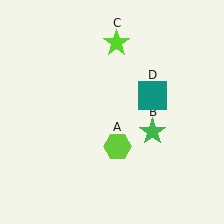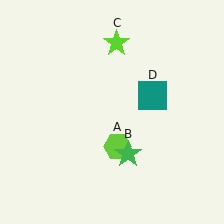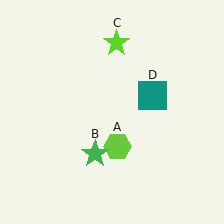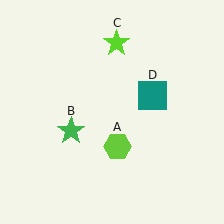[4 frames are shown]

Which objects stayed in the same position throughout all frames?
Lime hexagon (object A) and lime star (object C) and teal square (object D) remained stationary.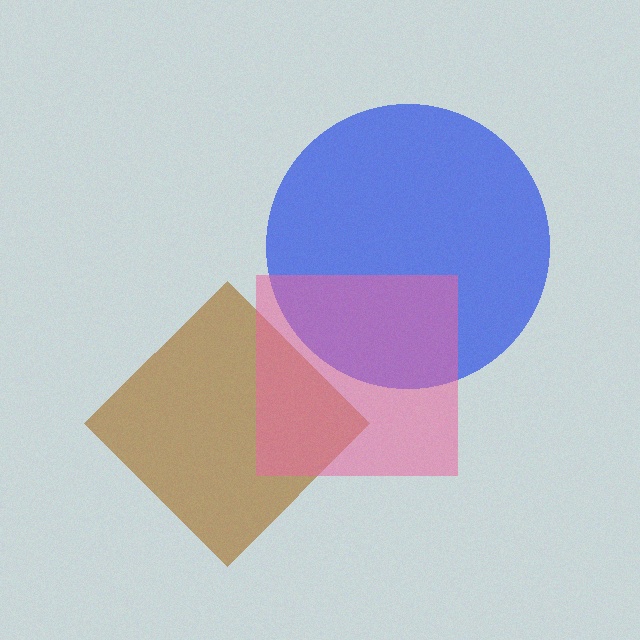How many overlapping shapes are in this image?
There are 3 overlapping shapes in the image.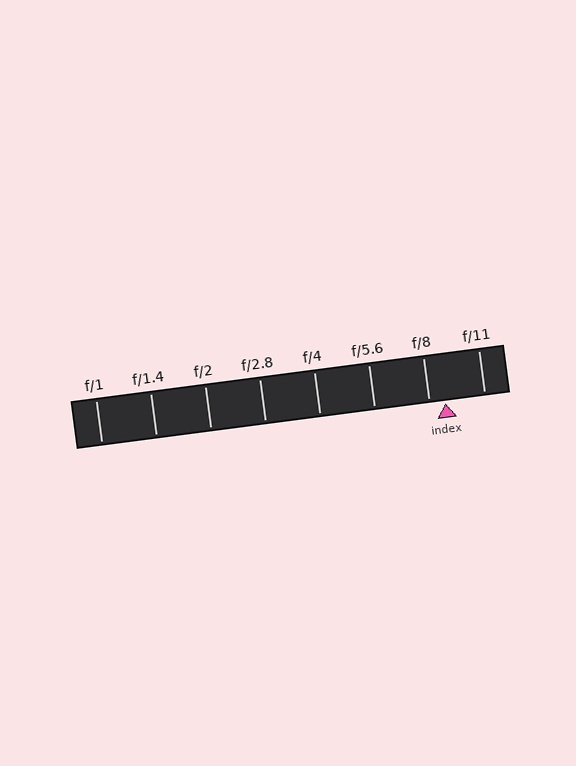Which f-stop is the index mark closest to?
The index mark is closest to f/8.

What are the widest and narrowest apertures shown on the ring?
The widest aperture shown is f/1 and the narrowest is f/11.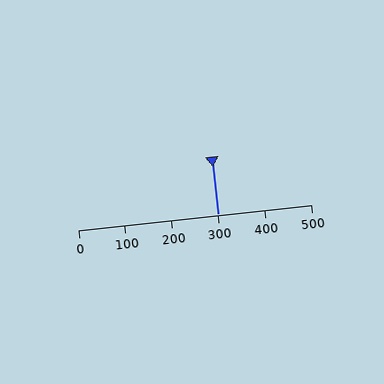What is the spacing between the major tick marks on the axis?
The major ticks are spaced 100 apart.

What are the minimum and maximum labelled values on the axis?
The axis runs from 0 to 500.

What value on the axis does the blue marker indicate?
The marker indicates approximately 300.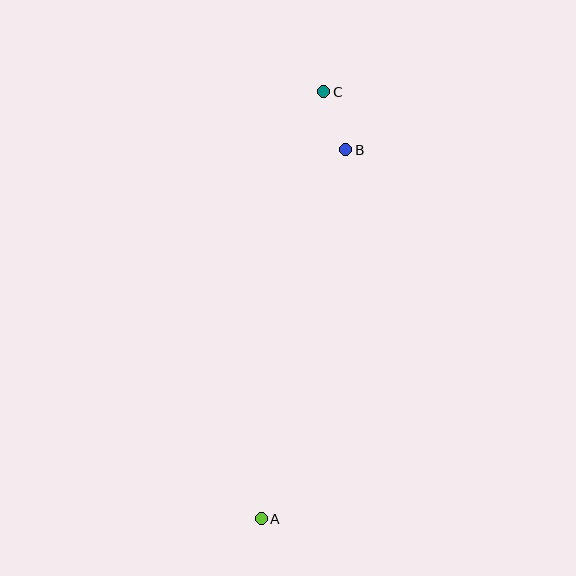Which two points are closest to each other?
Points B and C are closest to each other.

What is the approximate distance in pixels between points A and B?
The distance between A and B is approximately 379 pixels.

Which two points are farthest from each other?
Points A and C are farthest from each other.